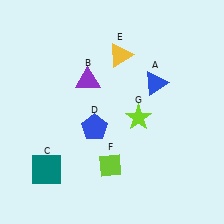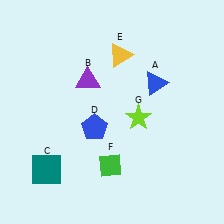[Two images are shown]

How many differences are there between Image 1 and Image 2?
There is 1 difference between the two images.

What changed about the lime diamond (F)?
In Image 1, F is lime. In Image 2, it changed to green.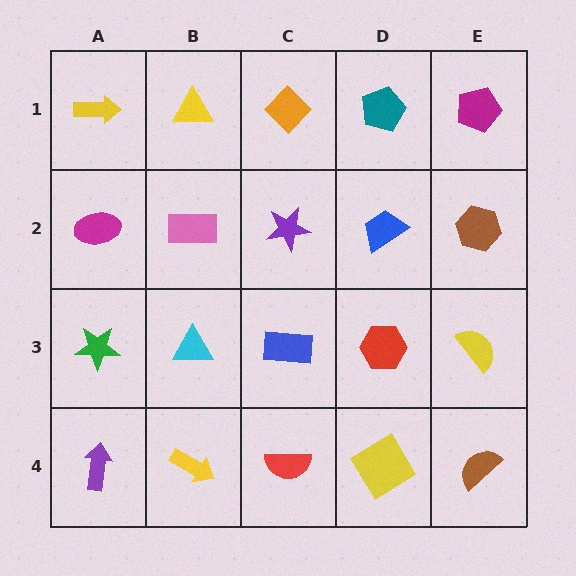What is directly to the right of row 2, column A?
A pink rectangle.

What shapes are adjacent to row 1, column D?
A blue trapezoid (row 2, column D), an orange diamond (row 1, column C), a magenta pentagon (row 1, column E).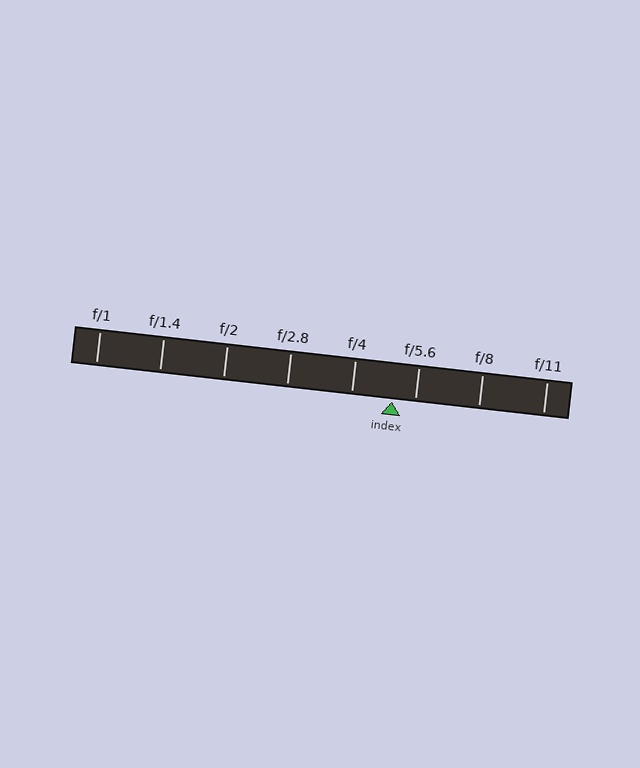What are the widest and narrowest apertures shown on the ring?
The widest aperture shown is f/1 and the narrowest is f/11.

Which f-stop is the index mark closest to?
The index mark is closest to f/5.6.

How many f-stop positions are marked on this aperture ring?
There are 8 f-stop positions marked.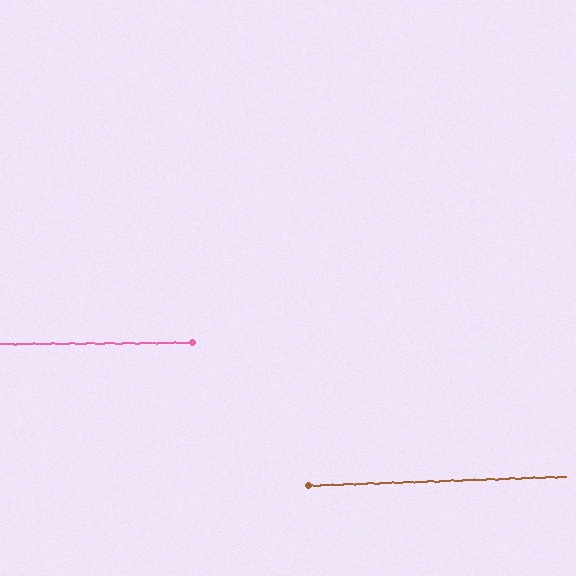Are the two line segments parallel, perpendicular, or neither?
Parallel — their directions differ by only 1.5°.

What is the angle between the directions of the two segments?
Approximately 2 degrees.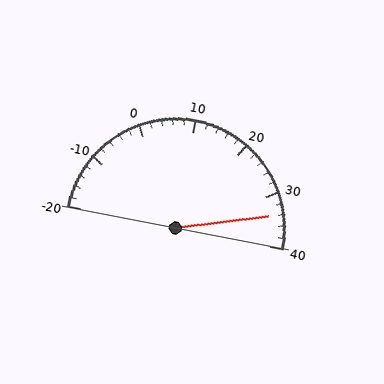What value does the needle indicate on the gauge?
The needle indicates approximately 34.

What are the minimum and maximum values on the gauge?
The gauge ranges from -20 to 40.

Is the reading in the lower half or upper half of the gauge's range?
The reading is in the upper half of the range (-20 to 40).